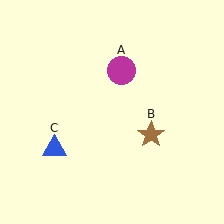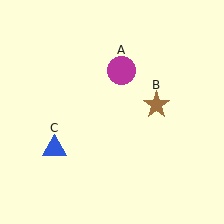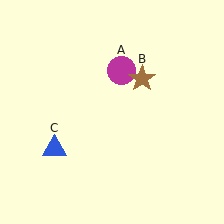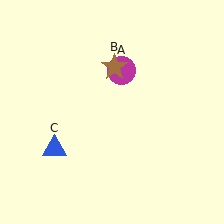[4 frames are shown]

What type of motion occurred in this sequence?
The brown star (object B) rotated counterclockwise around the center of the scene.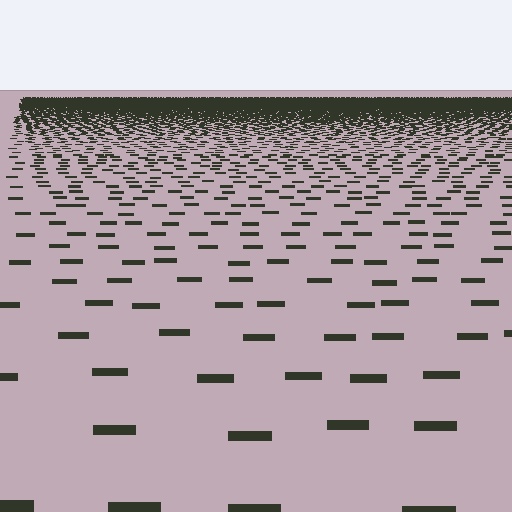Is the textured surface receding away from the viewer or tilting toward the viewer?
The surface is receding away from the viewer. Texture elements get smaller and denser toward the top.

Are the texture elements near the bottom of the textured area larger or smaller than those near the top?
Larger. Near the bottom, elements are closer to the viewer and appear at a bigger on-screen size.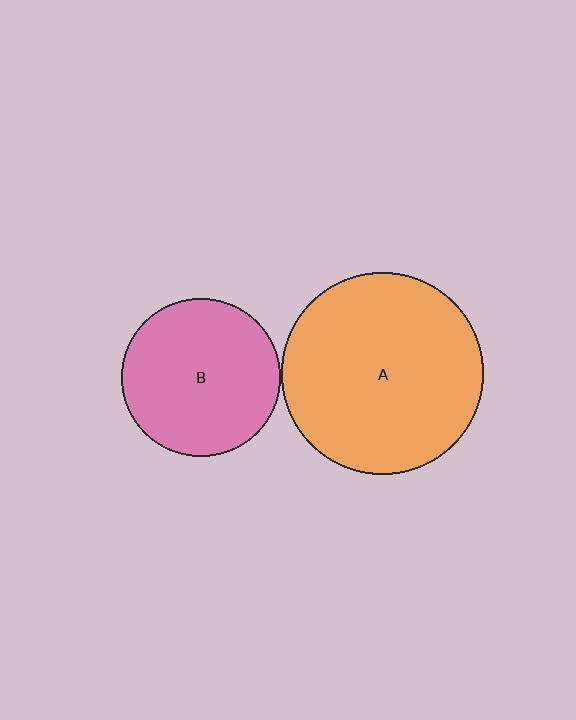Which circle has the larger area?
Circle A (orange).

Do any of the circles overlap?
No, none of the circles overlap.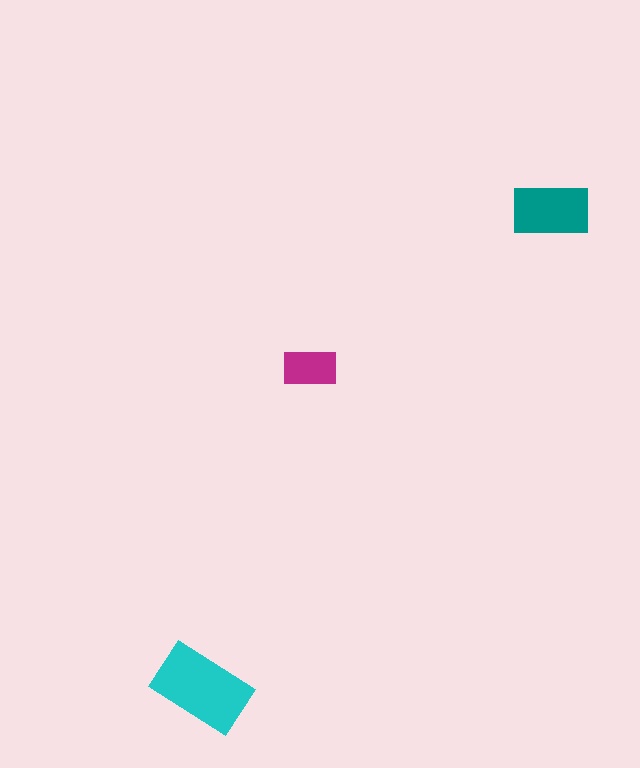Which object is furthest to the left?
The cyan rectangle is leftmost.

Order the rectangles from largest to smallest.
the cyan one, the teal one, the magenta one.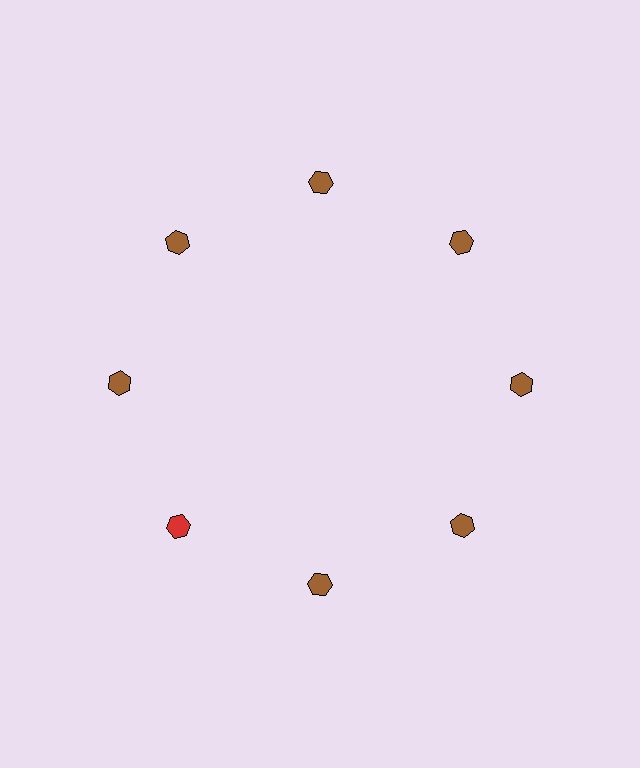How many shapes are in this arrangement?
There are 8 shapes arranged in a ring pattern.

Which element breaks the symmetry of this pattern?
The red hexagon at roughly the 8 o'clock position breaks the symmetry. All other shapes are brown hexagons.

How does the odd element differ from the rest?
It has a different color: red instead of brown.